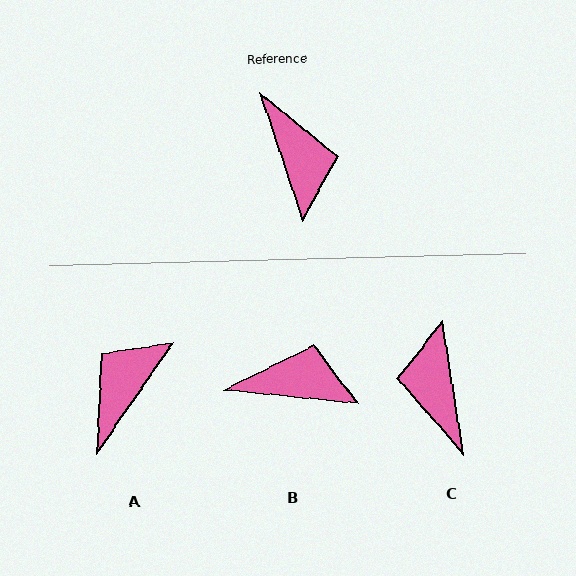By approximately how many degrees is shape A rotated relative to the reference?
Approximately 127 degrees counter-clockwise.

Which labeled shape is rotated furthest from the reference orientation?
C, about 170 degrees away.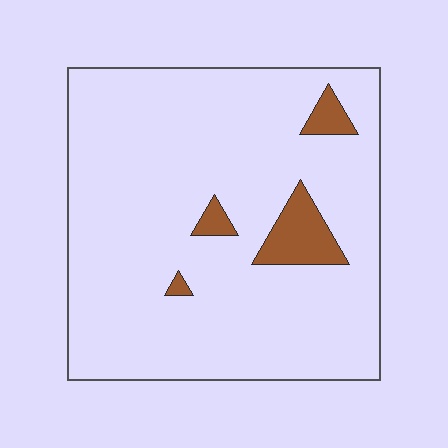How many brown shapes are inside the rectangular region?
4.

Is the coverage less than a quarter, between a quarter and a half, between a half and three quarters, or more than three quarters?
Less than a quarter.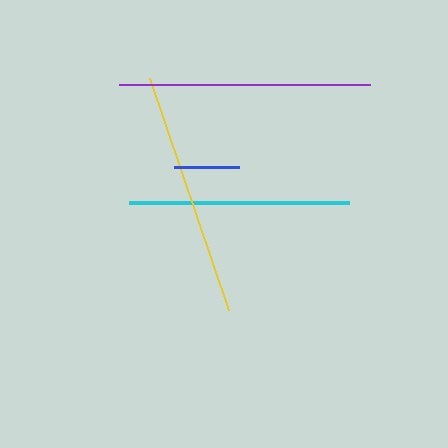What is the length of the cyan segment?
The cyan segment is approximately 220 pixels long.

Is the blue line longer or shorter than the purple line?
The purple line is longer than the blue line.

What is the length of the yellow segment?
The yellow segment is approximately 245 pixels long.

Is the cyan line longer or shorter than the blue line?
The cyan line is longer than the blue line.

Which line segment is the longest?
The purple line is the longest at approximately 251 pixels.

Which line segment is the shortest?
The blue line is the shortest at approximately 66 pixels.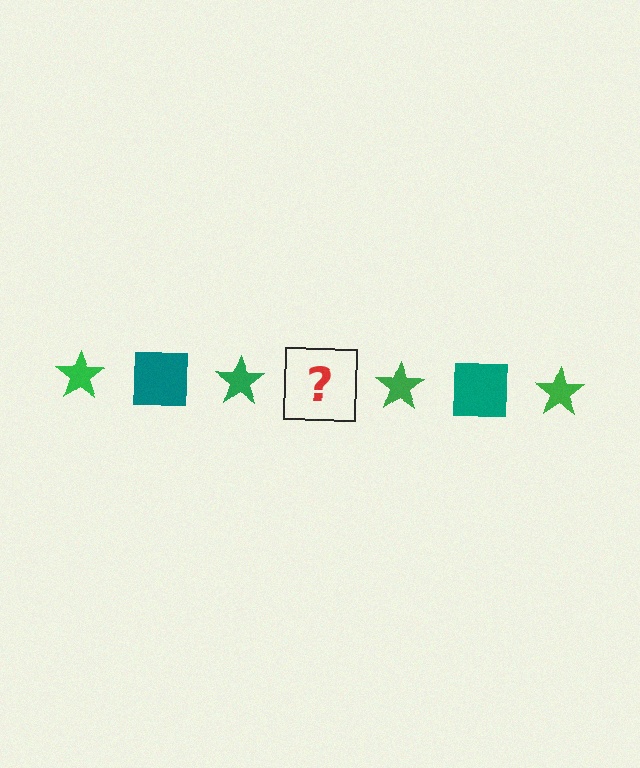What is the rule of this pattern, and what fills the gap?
The rule is that the pattern alternates between green star and teal square. The gap should be filled with a teal square.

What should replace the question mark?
The question mark should be replaced with a teal square.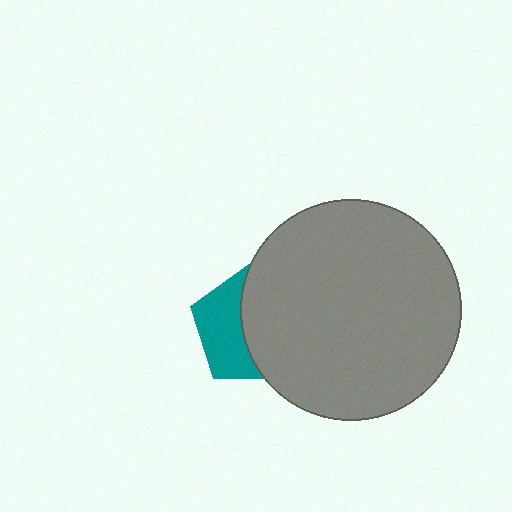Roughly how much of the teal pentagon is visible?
A small part of it is visible (roughly 44%).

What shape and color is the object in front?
The object in front is a gray circle.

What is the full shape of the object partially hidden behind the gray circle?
The partially hidden object is a teal pentagon.